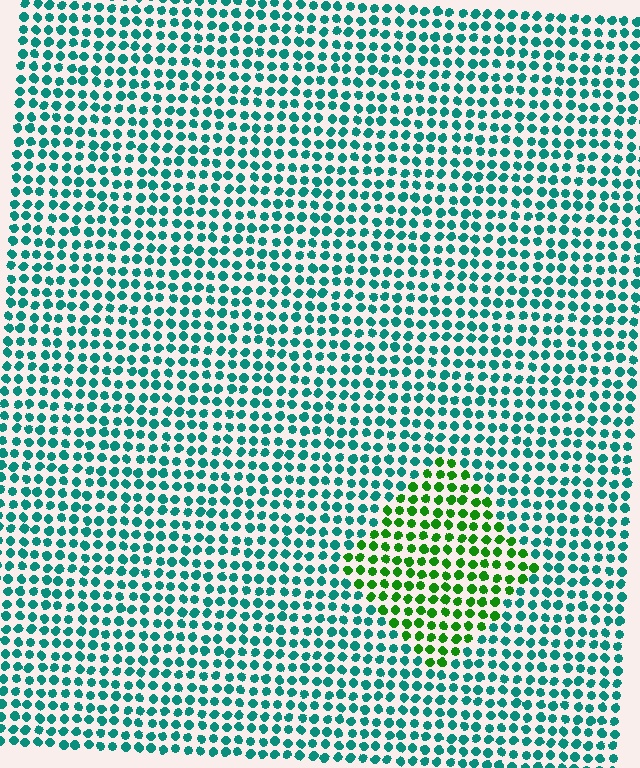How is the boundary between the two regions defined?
The boundary is defined purely by a slight shift in hue (about 54 degrees). Spacing, size, and orientation are identical on both sides.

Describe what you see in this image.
The image is filled with small teal elements in a uniform arrangement. A diamond-shaped region is visible where the elements are tinted to a slightly different hue, forming a subtle color boundary.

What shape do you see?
I see a diamond.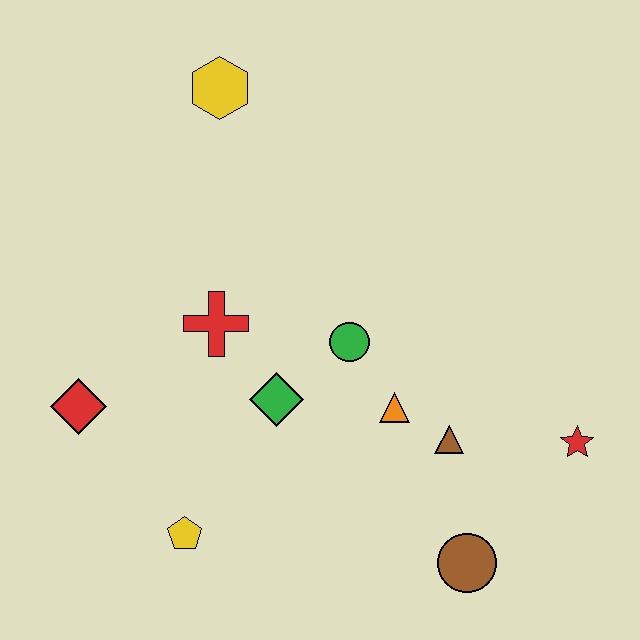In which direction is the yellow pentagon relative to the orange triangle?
The yellow pentagon is to the left of the orange triangle.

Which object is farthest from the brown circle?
The yellow hexagon is farthest from the brown circle.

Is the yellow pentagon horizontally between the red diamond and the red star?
Yes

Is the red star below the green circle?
Yes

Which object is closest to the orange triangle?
The brown triangle is closest to the orange triangle.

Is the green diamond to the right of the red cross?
Yes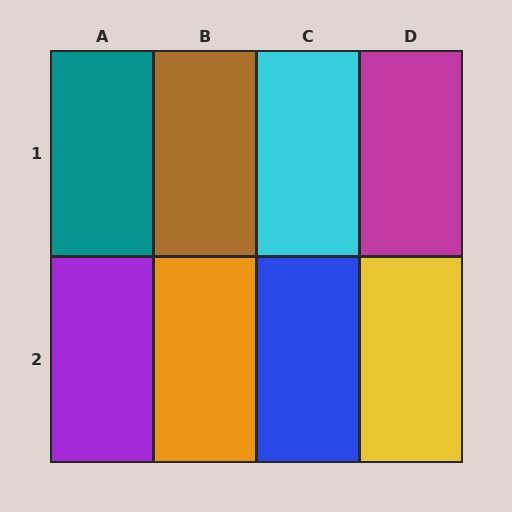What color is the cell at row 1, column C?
Cyan.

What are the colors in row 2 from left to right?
Purple, orange, blue, yellow.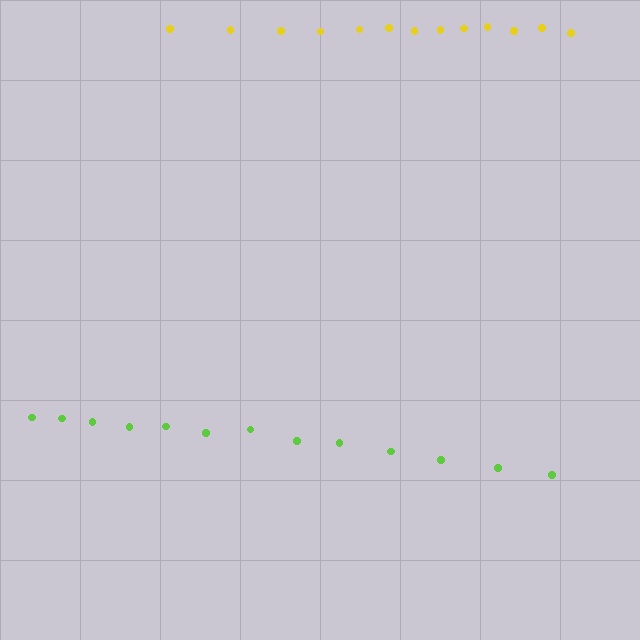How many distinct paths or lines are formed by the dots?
There are 2 distinct paths.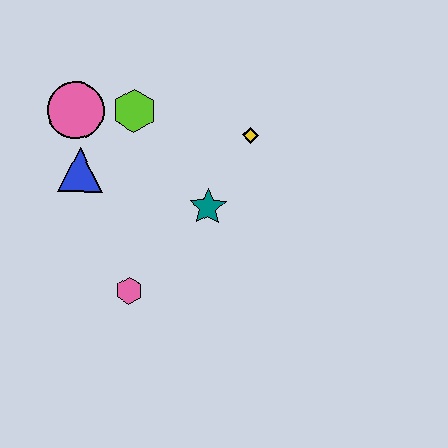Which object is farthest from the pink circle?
The pink hexagon is farthest from the pink circle.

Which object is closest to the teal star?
The yellow diamond is closest to the teal star.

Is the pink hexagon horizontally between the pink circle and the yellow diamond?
Yes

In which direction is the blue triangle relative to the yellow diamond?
The blue triangle is to the left of the yellow diamond.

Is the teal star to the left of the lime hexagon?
No